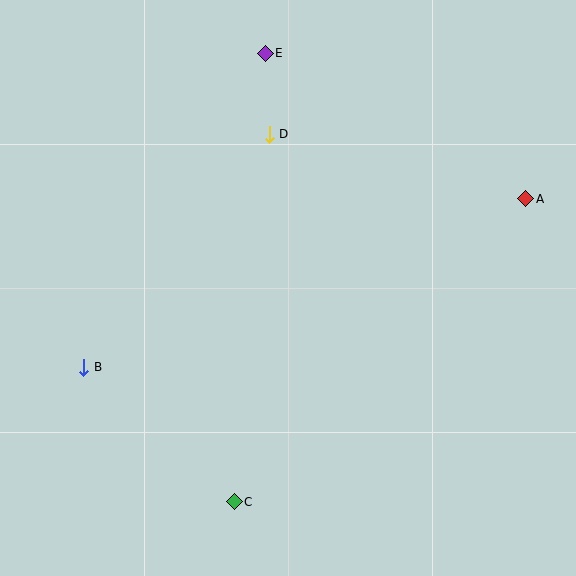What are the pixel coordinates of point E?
Point E is at (265, 53).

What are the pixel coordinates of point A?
Point A is at (526, 199).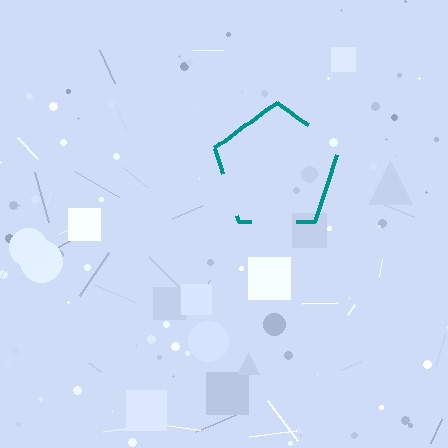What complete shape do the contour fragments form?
The contour fragments form a pentagon.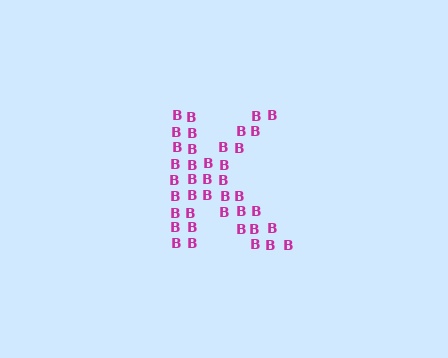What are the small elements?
The small elements are letter B's.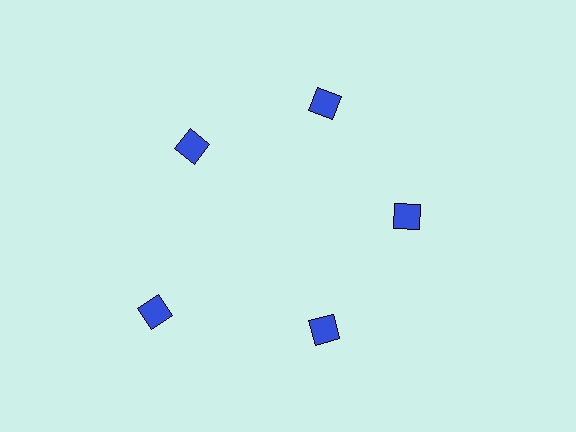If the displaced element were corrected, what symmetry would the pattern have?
It would have 5-fold rotational symmetry — the pattern would map onto itself every 72 degrees.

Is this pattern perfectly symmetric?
No. The 5 blue diamonds are arranged in a ring, but one element near the 8 o'clock position is pushed outward from the center, breaking the 5-fold rotational symmetry.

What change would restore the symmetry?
The symmetry would be restored by moving it inward, back onto the ring so that all 5 diamonds sit at equal angles and equal distance from the center.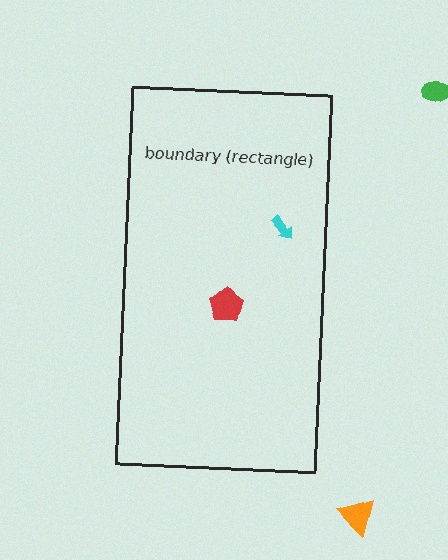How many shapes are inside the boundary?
2 inside, 2 outside.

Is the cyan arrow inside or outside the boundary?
Inside.